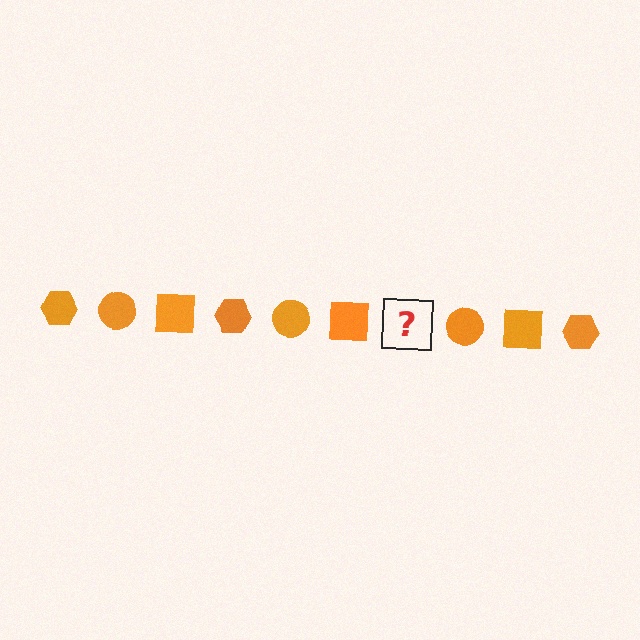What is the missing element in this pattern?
The missing element is an orange hexagon.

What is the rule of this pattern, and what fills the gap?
The rule is that the pattern cycles through hexagon, circle, square shapes in orange. The gap should be filled with an orange hexagon.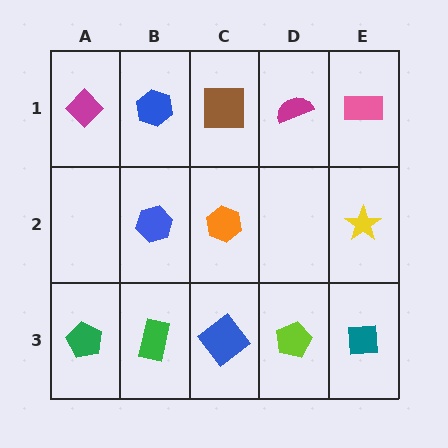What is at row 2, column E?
A yellow star.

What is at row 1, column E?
A pink rectangle.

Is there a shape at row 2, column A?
No, that cell is empty.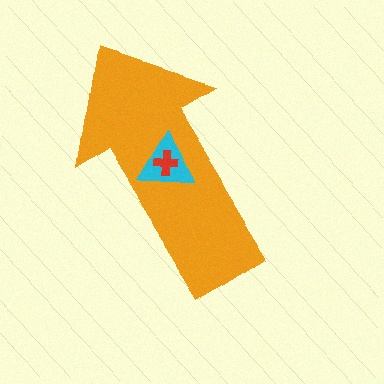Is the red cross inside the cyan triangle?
Yes.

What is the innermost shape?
The red cross.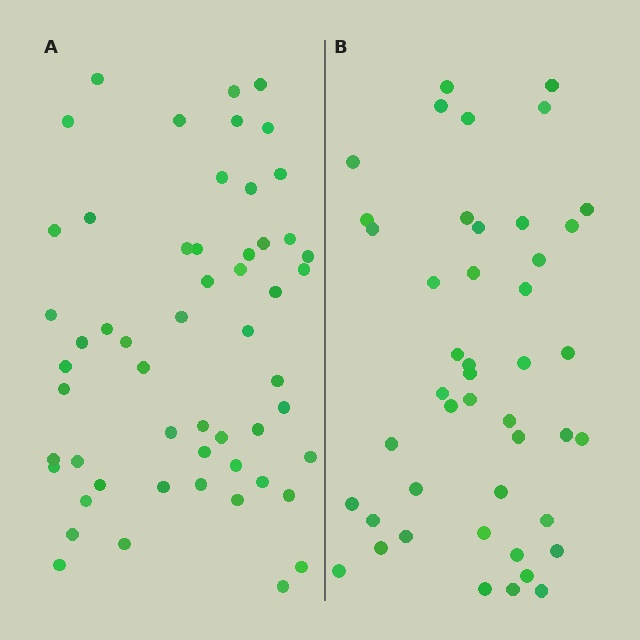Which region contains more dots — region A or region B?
Region A (the left region) has more dots.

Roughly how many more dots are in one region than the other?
Region A has roughly 10 or so more dots than region B.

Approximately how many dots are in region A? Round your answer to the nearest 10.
About 60 dots. (The exact count is 55, which rounds to 60.)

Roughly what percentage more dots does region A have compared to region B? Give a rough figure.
About 20% more.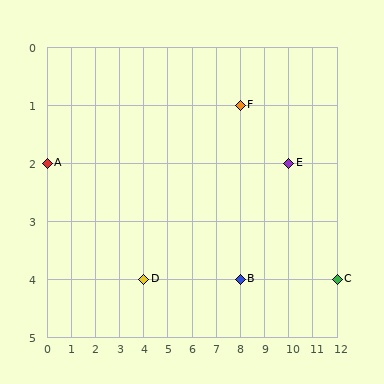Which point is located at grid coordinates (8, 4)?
Point B is at (8, 4).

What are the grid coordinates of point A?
Point A is at grid coordinates (0, 2).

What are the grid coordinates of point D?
Point D is at grid coordinates (4, 4).